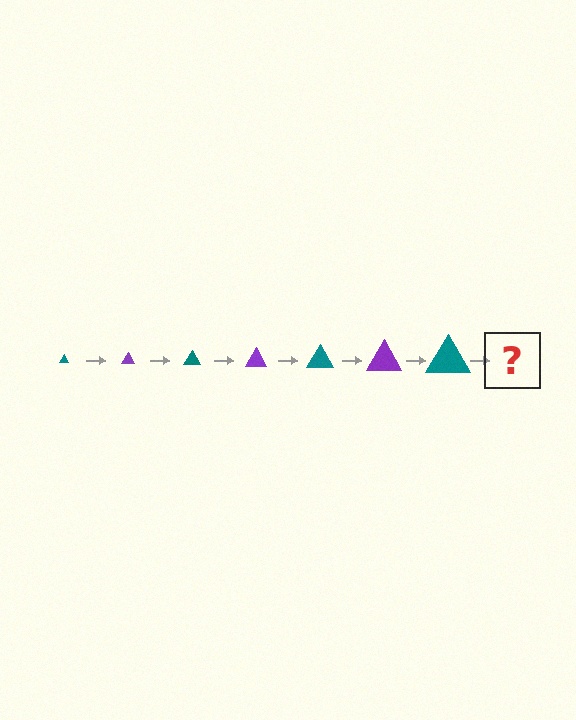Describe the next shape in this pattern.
It should be a purple triangle, larger than the previous one.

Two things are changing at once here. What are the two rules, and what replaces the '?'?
The two rules are that the triangle grows larger each step and the color cycles through teal and purple. The '?' should be a purple triangle, larger than the previous one.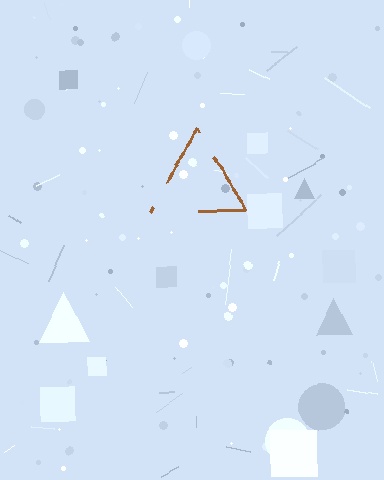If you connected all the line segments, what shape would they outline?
They would outline a triangle.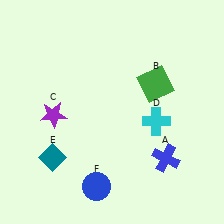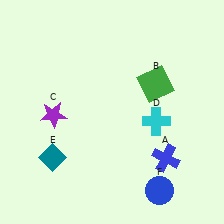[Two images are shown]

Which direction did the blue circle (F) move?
The blue circle (F) moved right.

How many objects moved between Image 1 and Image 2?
1 object moved between the two images.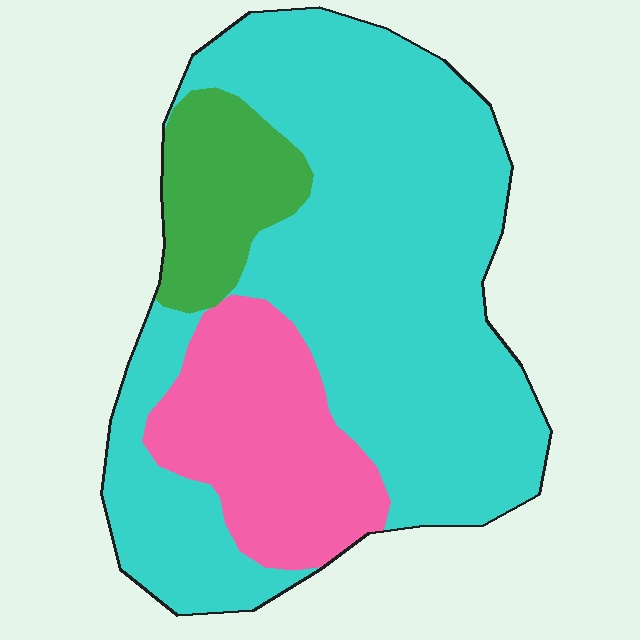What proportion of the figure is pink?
Pink covers around 20% of the figure.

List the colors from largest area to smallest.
From largest to smallest: cyan, pink, green.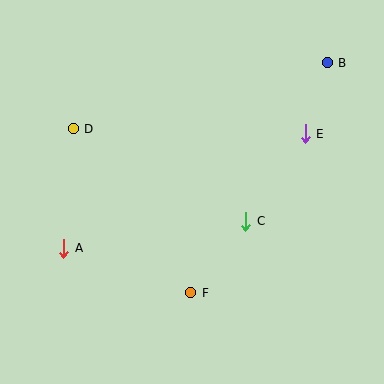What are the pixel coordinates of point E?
Point E is at (305, 134).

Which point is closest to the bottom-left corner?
Point A is closest to the bottom-left corner.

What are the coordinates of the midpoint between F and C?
The midpoint between F and C is at (218, 257).